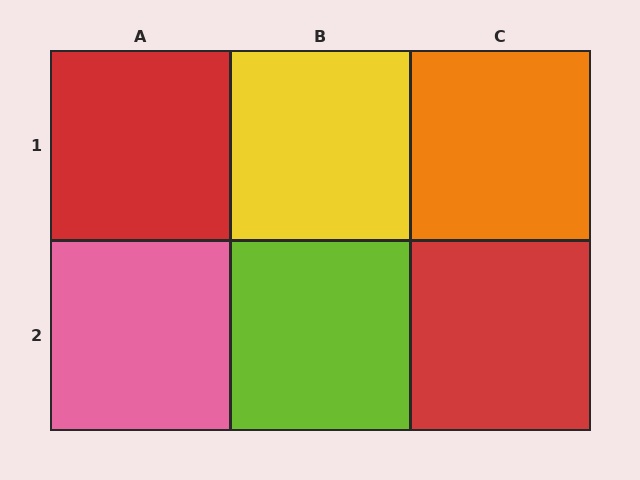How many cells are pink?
1 cell is pink.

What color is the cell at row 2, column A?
Pink.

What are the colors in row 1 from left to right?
Red, yellow, orange.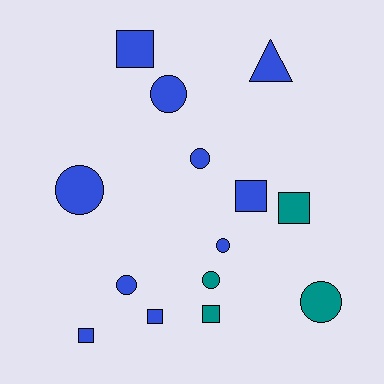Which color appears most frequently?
Blue, with 10 objects.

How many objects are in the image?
There are 14 objects.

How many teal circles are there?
There are 2 teal circles.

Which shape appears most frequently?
Circle, with 7 objects.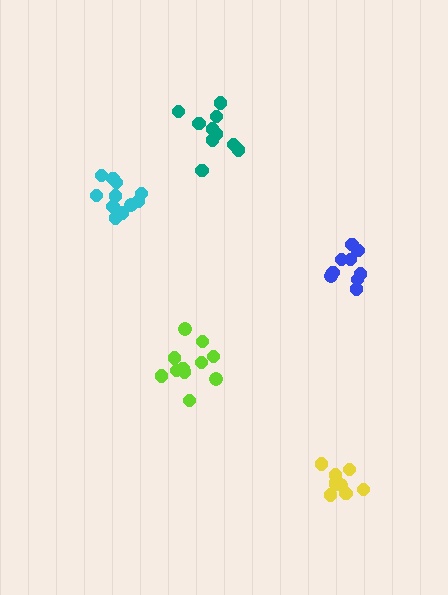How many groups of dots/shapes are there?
There are 5 groups.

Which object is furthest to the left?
The cyan cluster is leftmost.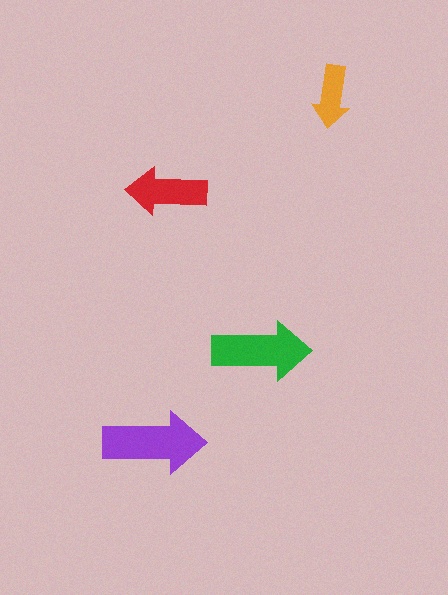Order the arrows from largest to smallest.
the purple one, the green one, the red one, the orange one.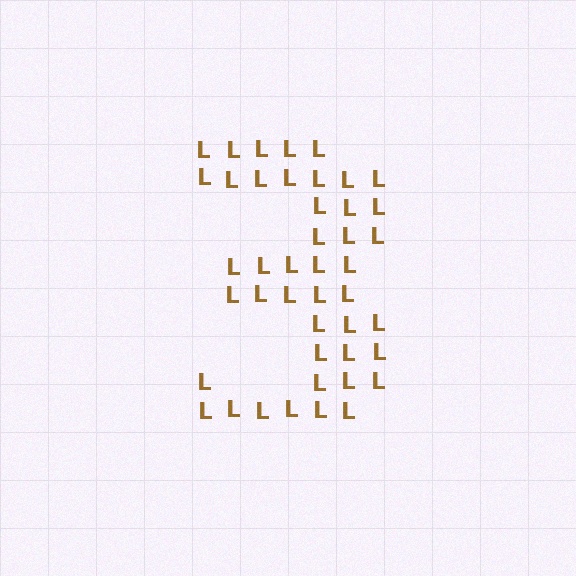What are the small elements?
The small elements are letter L's.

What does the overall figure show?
The overall figure shows the digit 3.